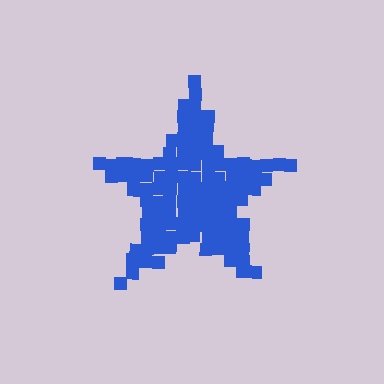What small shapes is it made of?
It is made of small squares.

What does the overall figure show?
The overall figure shows a star.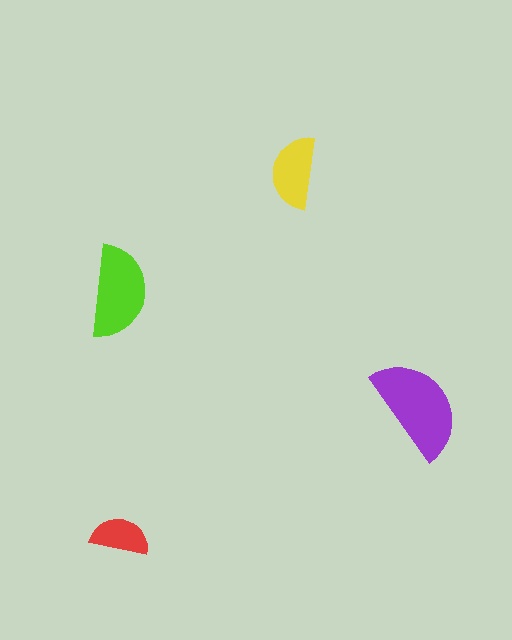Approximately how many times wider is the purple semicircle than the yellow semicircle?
About 1.5 times wider.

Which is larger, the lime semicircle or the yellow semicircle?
The lime one.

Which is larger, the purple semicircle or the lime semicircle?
The purple one.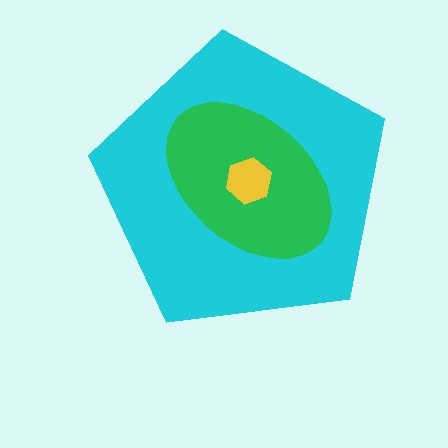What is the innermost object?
The yellow hexagon.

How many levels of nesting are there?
3.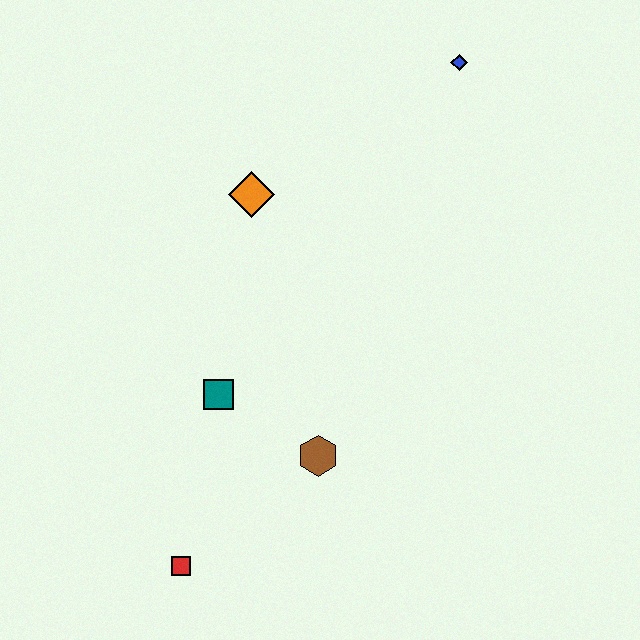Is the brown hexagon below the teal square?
Yes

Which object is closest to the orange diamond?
The teal square is closest to the orange diamond.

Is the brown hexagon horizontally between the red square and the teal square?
No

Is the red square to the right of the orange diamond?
No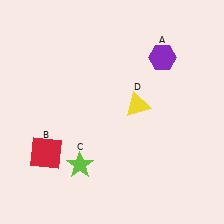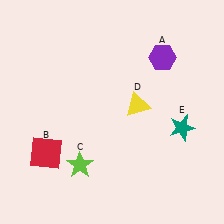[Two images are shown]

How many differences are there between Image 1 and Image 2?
There is 1 difference between the two images.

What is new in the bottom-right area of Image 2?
A teal star (E) was added in the bottom-right area of Image 2.